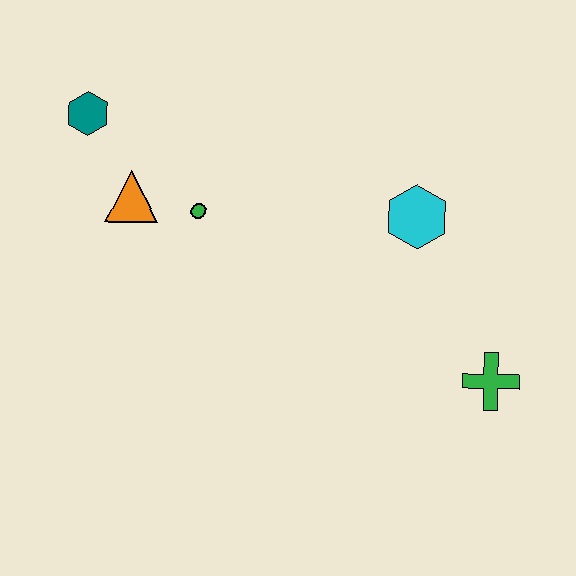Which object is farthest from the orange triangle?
The green cross is farthest from the orange triangle.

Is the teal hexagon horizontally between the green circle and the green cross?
No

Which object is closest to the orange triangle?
The green circle is closest to the orange triangle.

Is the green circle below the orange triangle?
Yes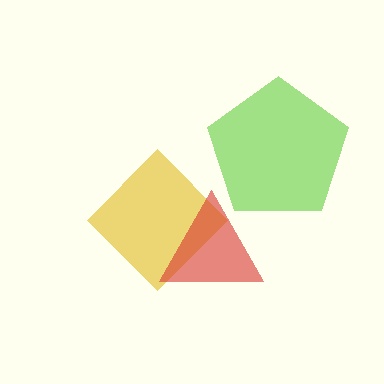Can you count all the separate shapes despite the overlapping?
Yes, there are 3 separate shapes.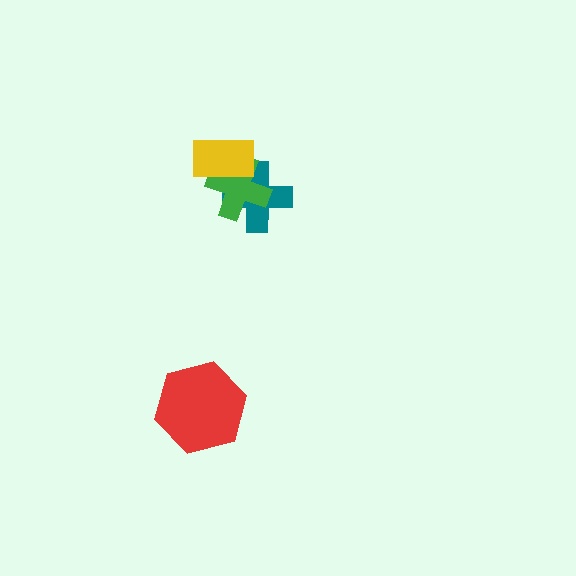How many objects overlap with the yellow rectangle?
2 objects overlap with the yellow rectangle.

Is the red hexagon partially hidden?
No, no other shape covers it.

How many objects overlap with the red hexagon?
0 objects overlap with the red hexagon.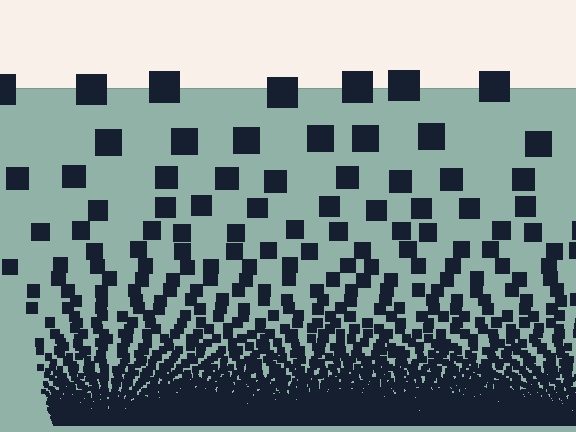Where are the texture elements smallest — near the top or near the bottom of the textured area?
Near the bottom.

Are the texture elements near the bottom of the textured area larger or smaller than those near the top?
Smaller. The gradient is inverted — elements near the bottom are smaller and denser.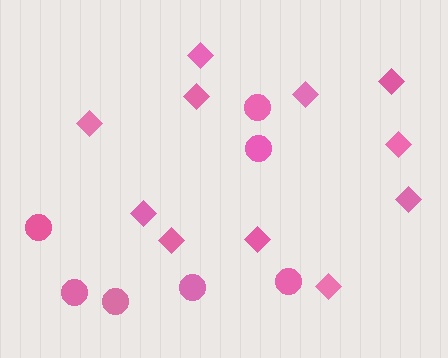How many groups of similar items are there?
There are 2 groups: one group of diamonds (11) and one group of circles (7).